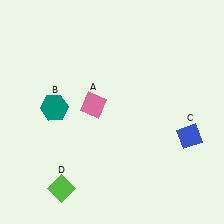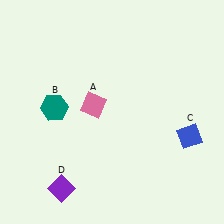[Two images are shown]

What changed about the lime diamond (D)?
In Image 1, D is lime. In Image 2, it changed to purple.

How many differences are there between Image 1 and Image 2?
There is 1 difference between the two images.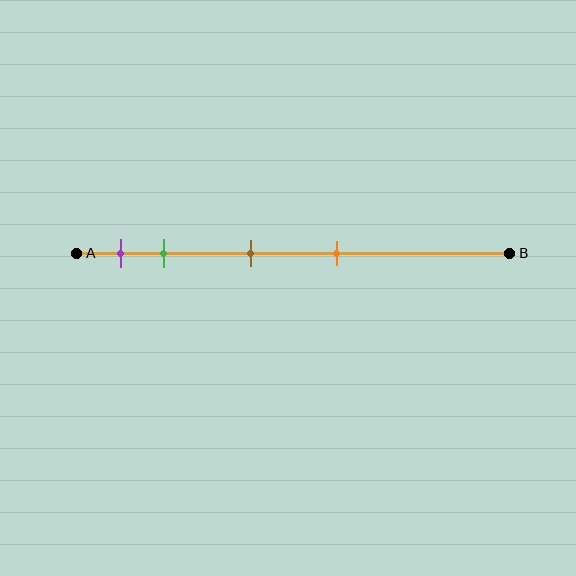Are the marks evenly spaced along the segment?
No, the marks are not evenly spaced.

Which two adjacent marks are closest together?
The purple and green marks are the closest adjacent pair.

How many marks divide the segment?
There are 4 marks dividing the segment.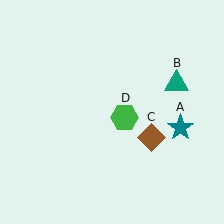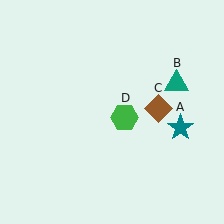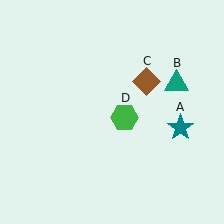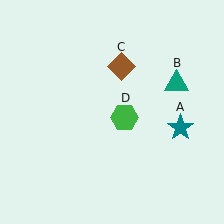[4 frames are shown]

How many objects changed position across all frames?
1 object changed position: brown diamond (object C).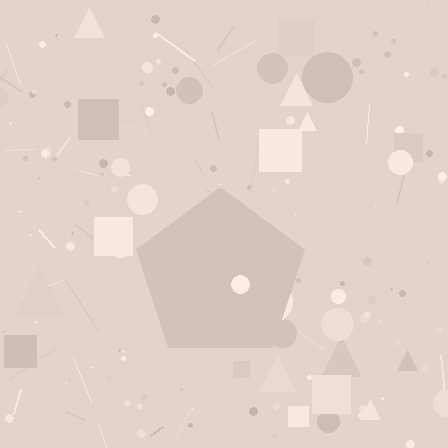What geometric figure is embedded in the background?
A pentagon is embedded in the background.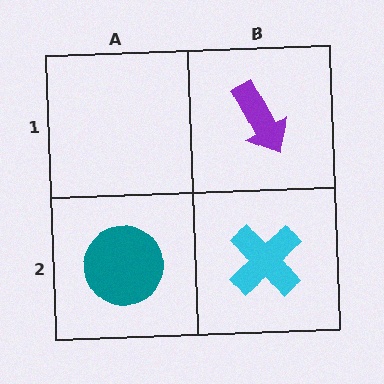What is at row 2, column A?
A teal circle.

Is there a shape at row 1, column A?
No, that cell is empty.